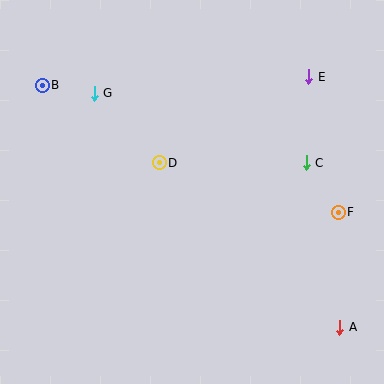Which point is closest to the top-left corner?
Point B is closest to the top-left corner.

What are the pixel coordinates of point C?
Point C is at (306, 163).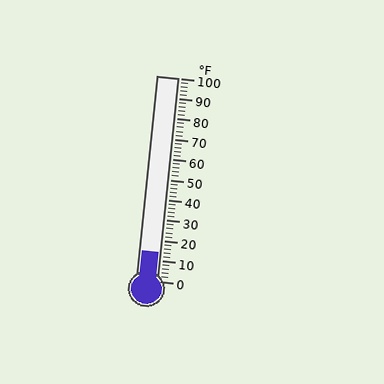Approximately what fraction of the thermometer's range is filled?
The thermometer is filled to approximately 15% of its range.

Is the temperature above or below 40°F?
The temperature is below 40°F.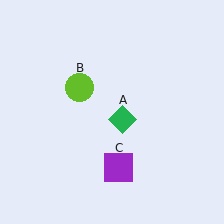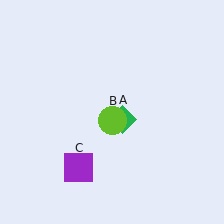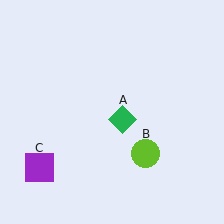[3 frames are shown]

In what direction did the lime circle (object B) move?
The lime circle (object B) moved down and to the right.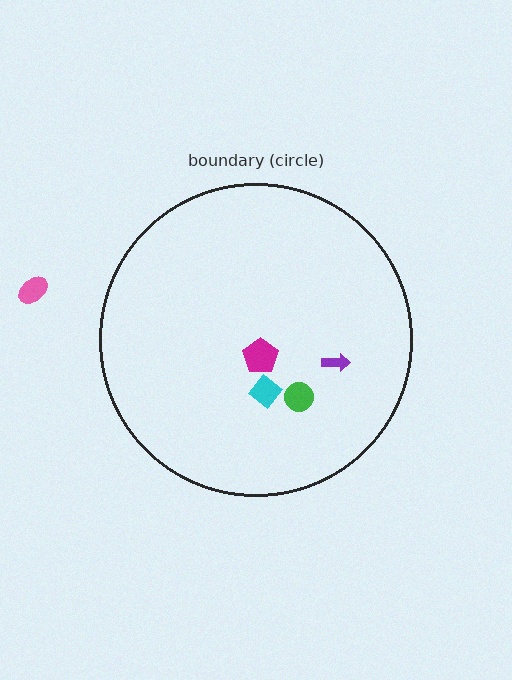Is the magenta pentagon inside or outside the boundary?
Inside.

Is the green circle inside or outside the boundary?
Inside.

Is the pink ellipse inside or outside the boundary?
Outside.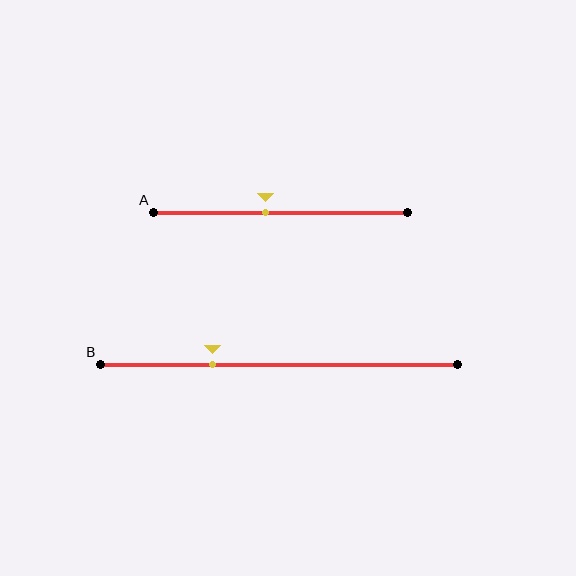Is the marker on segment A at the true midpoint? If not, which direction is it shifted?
No, the marker on segment A is shifted to the left by about 6% of the segment length.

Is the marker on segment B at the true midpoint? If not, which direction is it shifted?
No, the marker on segment B is shifted to the left by about 19% of the segment length.